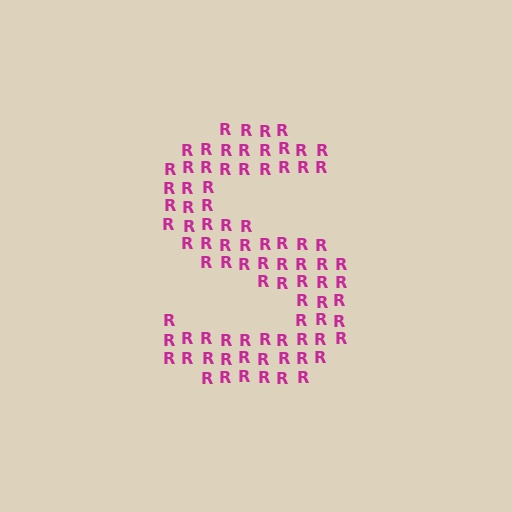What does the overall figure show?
The overall figure shows the letter S.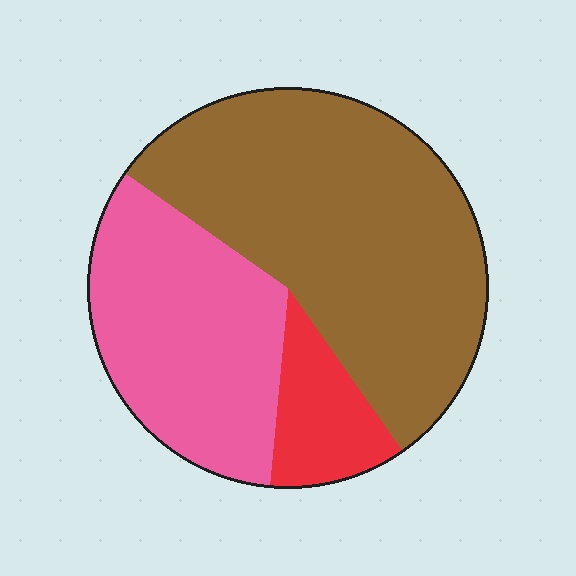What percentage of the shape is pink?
Pink takes up between a quarter and a half of the shape.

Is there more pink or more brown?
Brown.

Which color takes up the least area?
Red, at roughly 10%.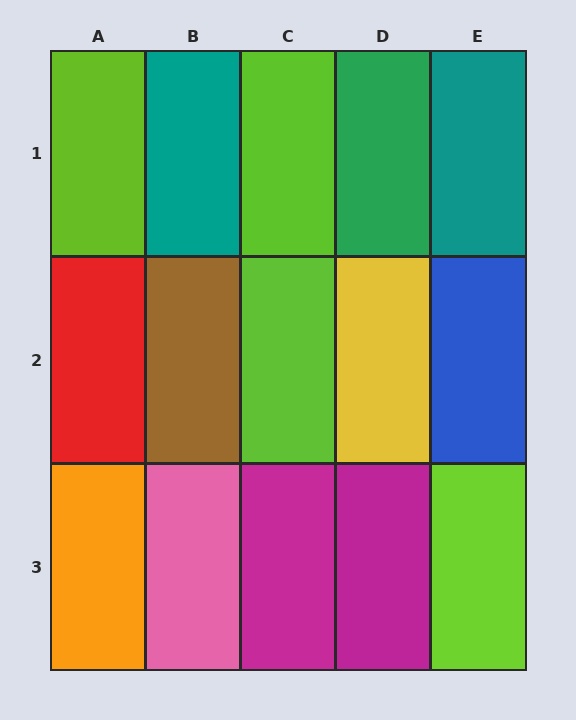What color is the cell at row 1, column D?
Green.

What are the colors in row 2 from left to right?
Red, brown, lime, yellow, blue.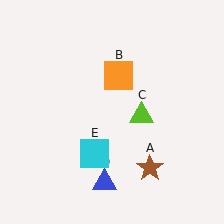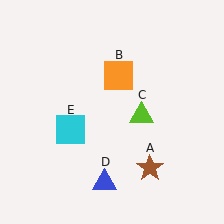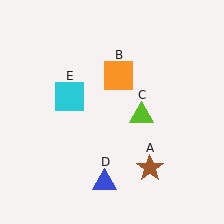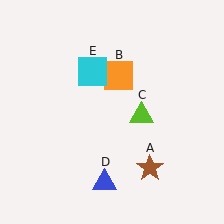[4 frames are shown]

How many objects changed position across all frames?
1 object changed position: cyan square (object E).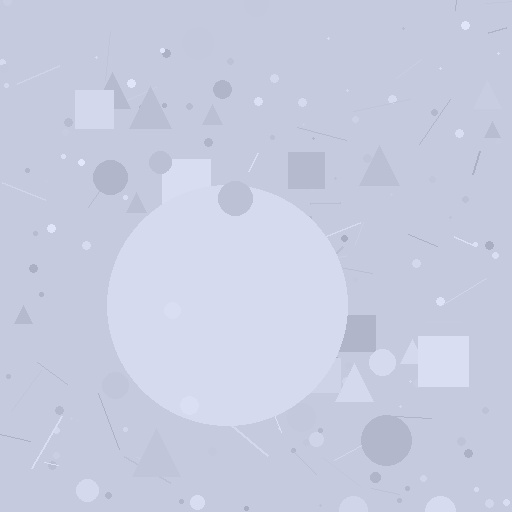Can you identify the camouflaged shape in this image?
The camouflaged shape is a circle.